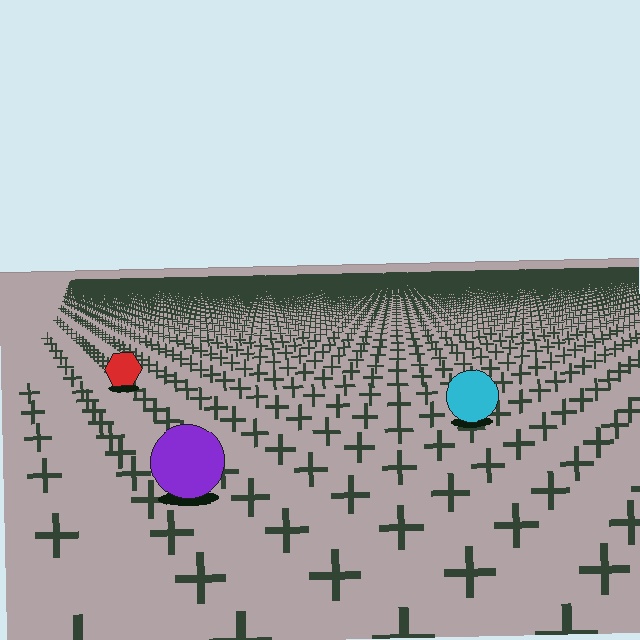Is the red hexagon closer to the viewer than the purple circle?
No. The purple circle is closer — you can tell from the texture gradient: the ground texture is coarser near it.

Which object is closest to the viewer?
The purple circle is closest. The texture marks near it are larger and more spread out.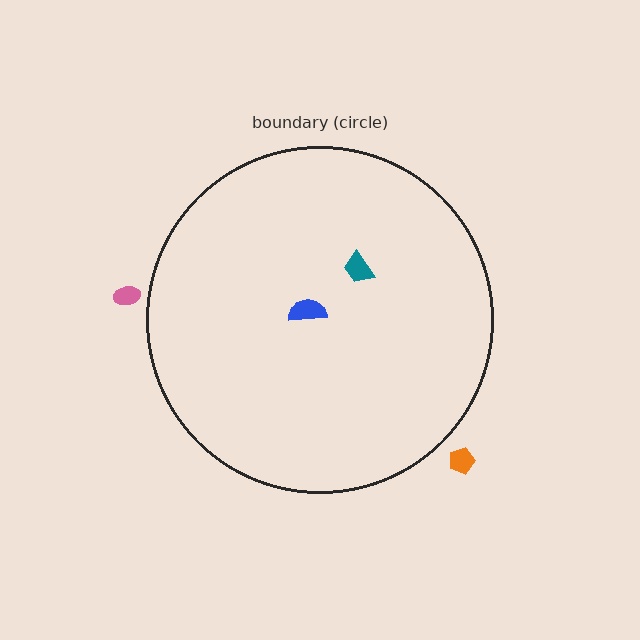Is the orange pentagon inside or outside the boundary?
Outside.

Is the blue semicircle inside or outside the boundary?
Inside.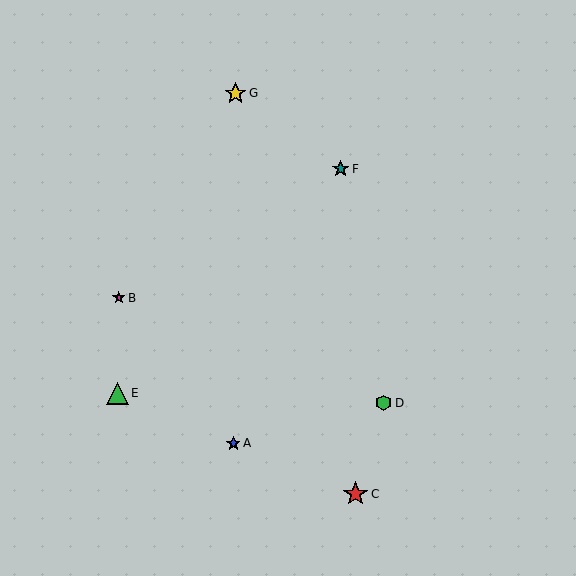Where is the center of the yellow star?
The center of the yellow star is at (236, 93).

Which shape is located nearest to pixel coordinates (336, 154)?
The teal star (labeled F) at (341, 169) is nearest to that location.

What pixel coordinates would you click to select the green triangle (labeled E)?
Click at (117, 393) to select the green triangle E.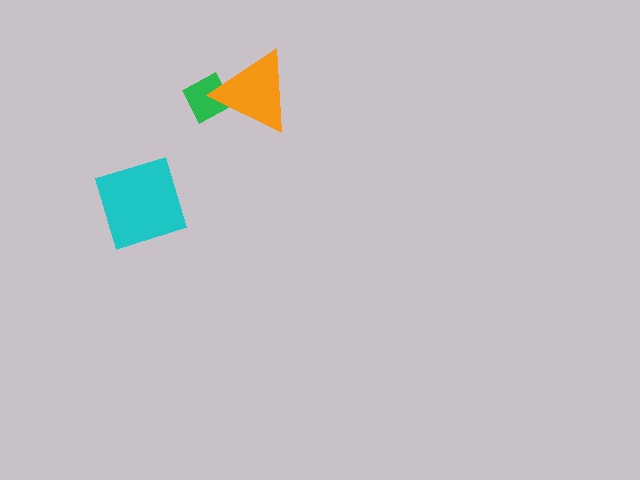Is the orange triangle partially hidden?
No, no other shape covers it.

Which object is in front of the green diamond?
The orange triangle is in front of the green diamond.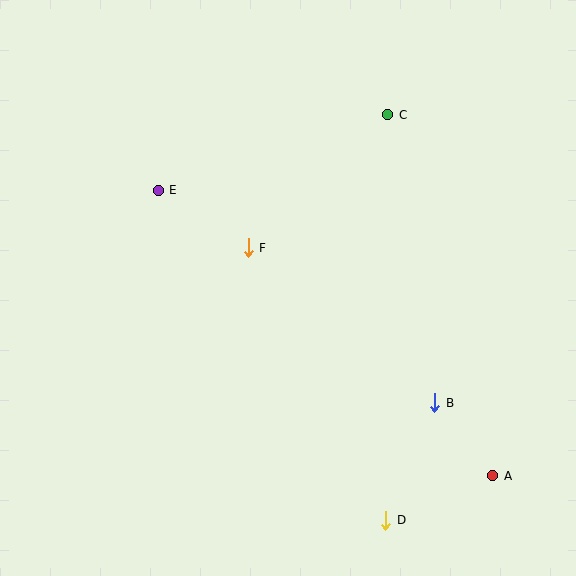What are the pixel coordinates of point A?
Point A is at (493, 476).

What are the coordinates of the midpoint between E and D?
The midpoint between E and D is at (272, 355).